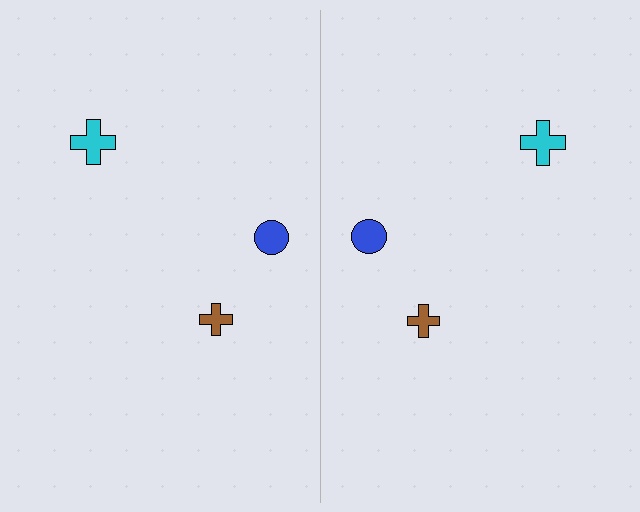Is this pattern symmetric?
Yes, this pattern has bilateral (reflection) symmetry.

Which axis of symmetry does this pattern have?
The pattern has a vertical axis of symmetry running through the center of the image.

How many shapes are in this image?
There are 6 shapes in this image.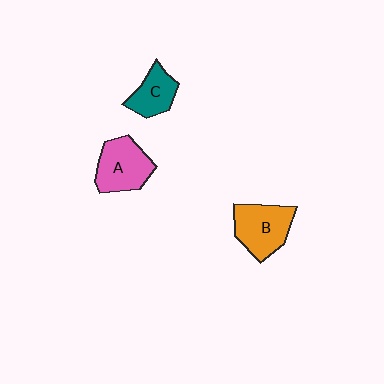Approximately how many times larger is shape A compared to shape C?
Approximately 1.4 times.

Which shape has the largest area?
Shape B (orange).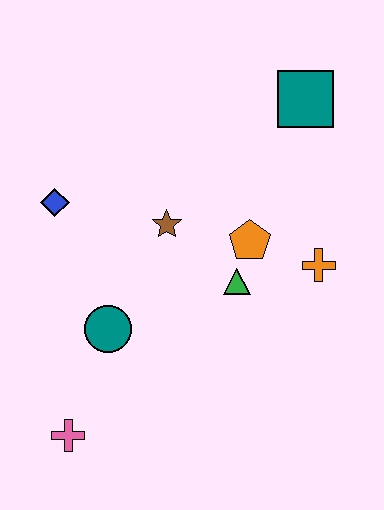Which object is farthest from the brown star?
The pink cross is farthest from the brown star.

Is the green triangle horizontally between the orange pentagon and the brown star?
Yes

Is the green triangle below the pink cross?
No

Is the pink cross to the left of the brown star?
Yes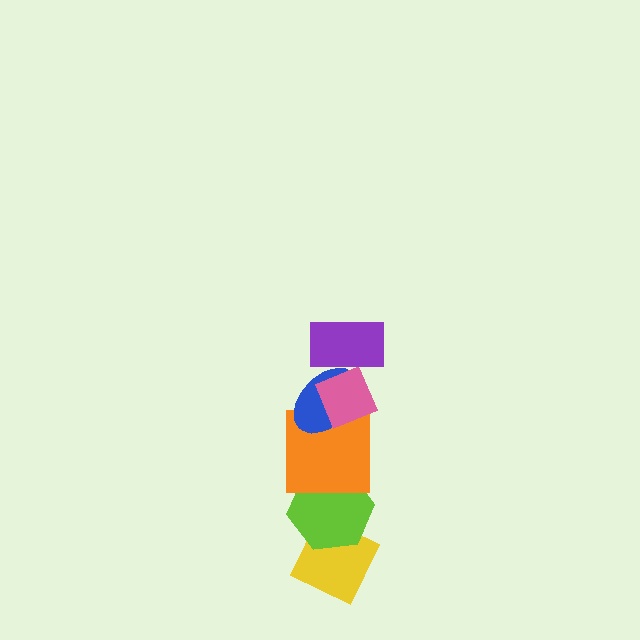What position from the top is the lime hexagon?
The lime hexagon is 5th from the top.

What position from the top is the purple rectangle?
The purple rectangle is 1st from the top.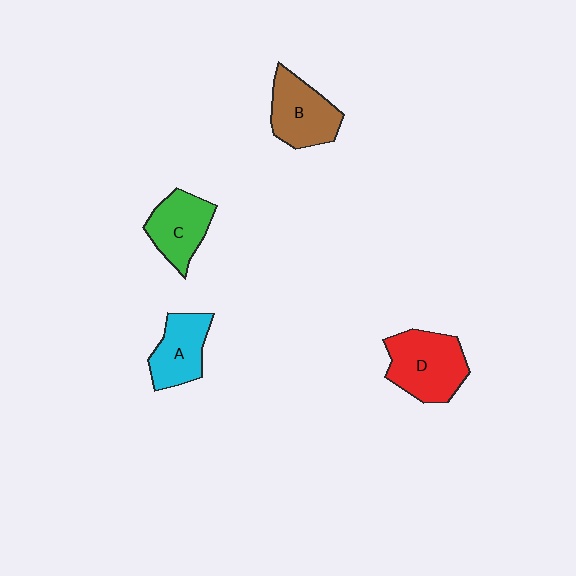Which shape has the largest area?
Shape D (red).